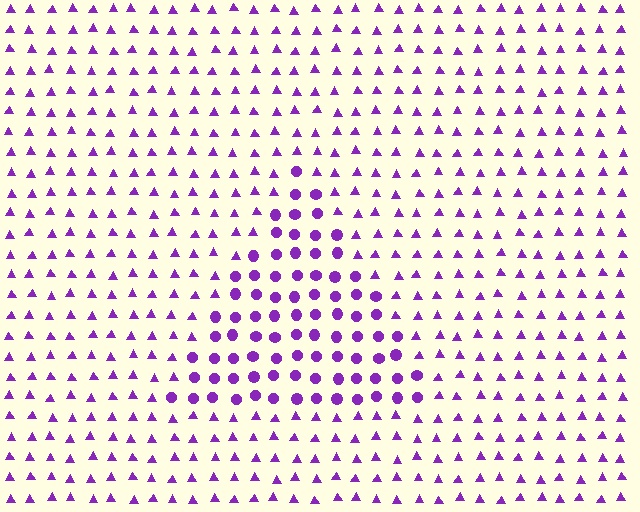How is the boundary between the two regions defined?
The boundary is defined by a change in element shape: circles inside vs. triangles outside. All elements share the same color and spacing.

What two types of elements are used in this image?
The image uses circles inside the triangle region and triangles outside it.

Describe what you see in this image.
The image is filled with small purple elements arranged in a uniform grid. A triangle-shaped region contains circles, while the surrounding area contains triangles. The boundary is defined purely by the change in element shape.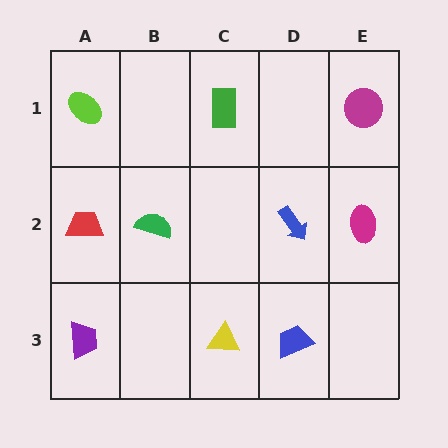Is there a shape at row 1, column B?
No, that cell is empty.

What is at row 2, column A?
A red trapezoid.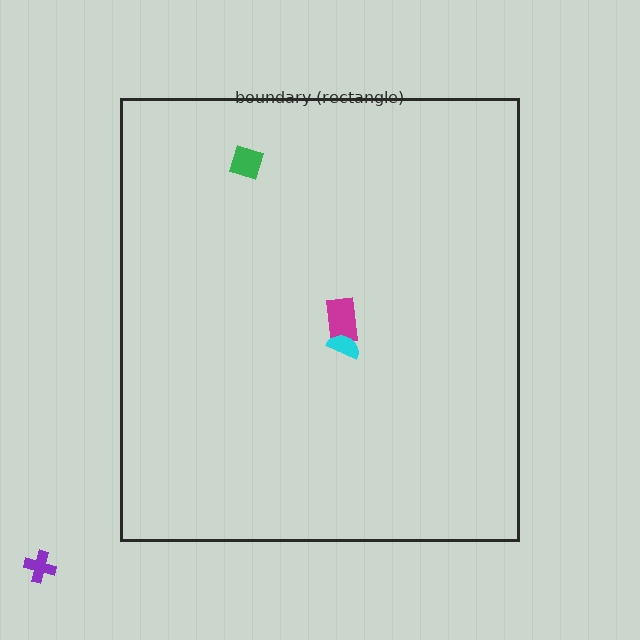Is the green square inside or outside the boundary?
Inside.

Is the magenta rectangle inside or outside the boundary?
Inside.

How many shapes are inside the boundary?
3 inside, 1 outside.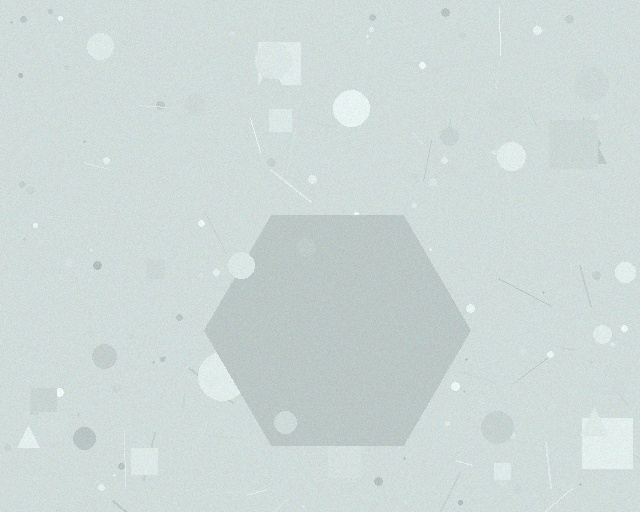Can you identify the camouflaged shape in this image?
The camouflaged shape is a hexagon.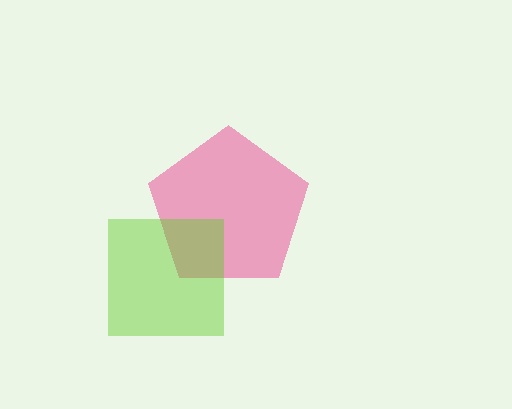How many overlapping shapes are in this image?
There are 2 overlapping shapes in the image.